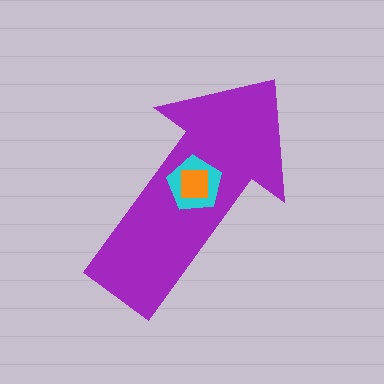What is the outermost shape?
The purple arrow.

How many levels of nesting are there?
3.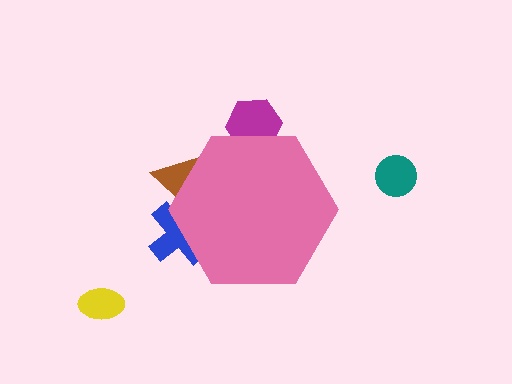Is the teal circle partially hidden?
No, the teal circle is fully visible.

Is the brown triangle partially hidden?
Yes, the brown triangle is partially hidden behind the pink hexagon.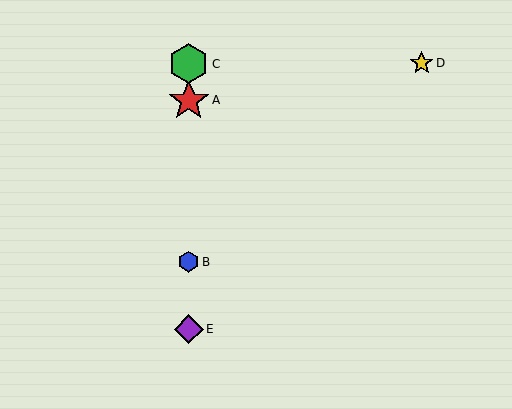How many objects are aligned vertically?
4 objects (A, B, C, E) are aligned vertically.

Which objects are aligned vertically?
Objects A, B, C, E are aligned vertically.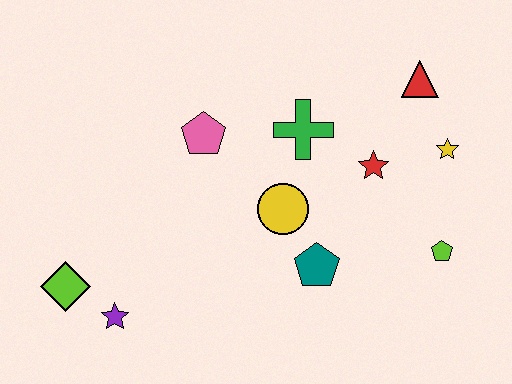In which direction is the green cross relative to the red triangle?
The green cross is to the left of the red triangle.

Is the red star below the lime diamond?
No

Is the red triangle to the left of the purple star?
No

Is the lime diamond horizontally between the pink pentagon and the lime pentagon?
No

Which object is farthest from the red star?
The lime diamond is farthest from the red star.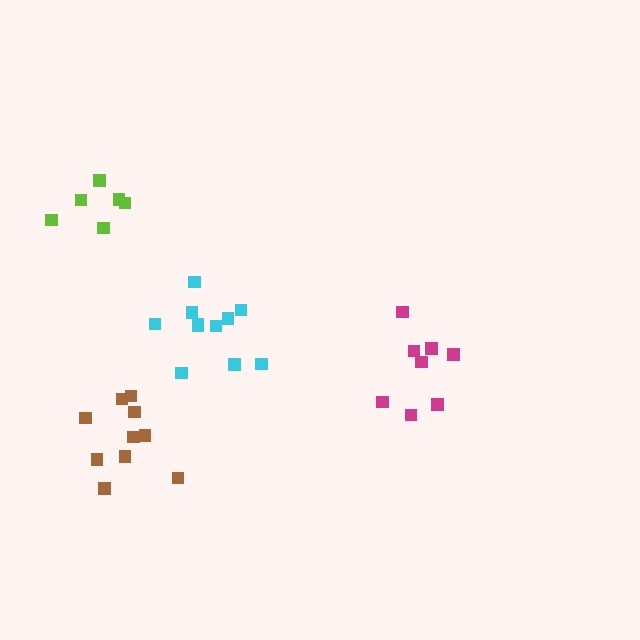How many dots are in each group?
Group 1: 8 dots, Group 2: 6 dots, Group 3: 11 dots, Group 4: 10 dots (35 total).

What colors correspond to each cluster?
The clusters are colored: magenta, lime, cyan, brown.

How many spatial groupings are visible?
There are 4 spatial groupings.